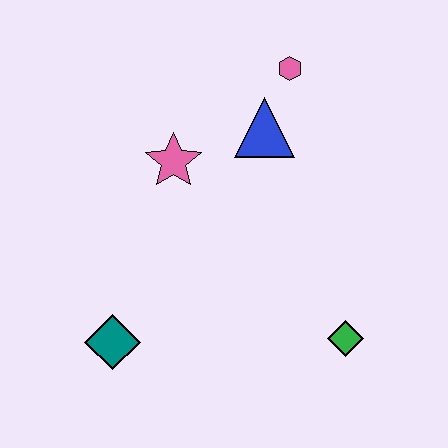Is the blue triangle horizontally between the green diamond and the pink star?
Yes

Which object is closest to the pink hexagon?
The blue triangle is closest to the pink hexagon.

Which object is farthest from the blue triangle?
The teal diamond is farthest from the blue triangle.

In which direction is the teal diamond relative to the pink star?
The teal diamond is below the pink star.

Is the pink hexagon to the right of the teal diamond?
Yes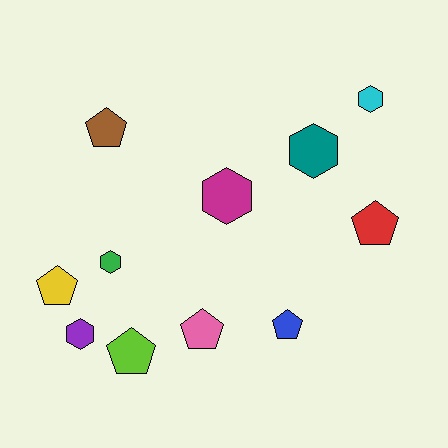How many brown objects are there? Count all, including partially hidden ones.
There is 1 brown object.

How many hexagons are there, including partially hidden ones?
There are 5 hexagons.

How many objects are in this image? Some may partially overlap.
There are 11 objects.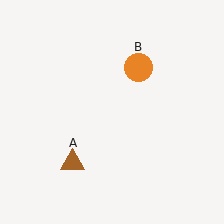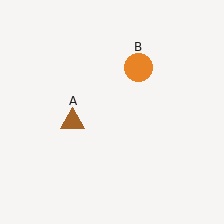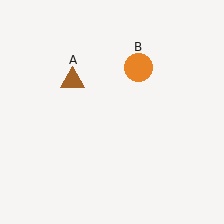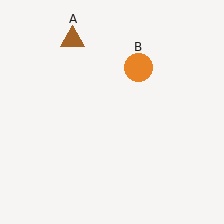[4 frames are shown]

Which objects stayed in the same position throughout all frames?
Orange circle (object B) remained stationary.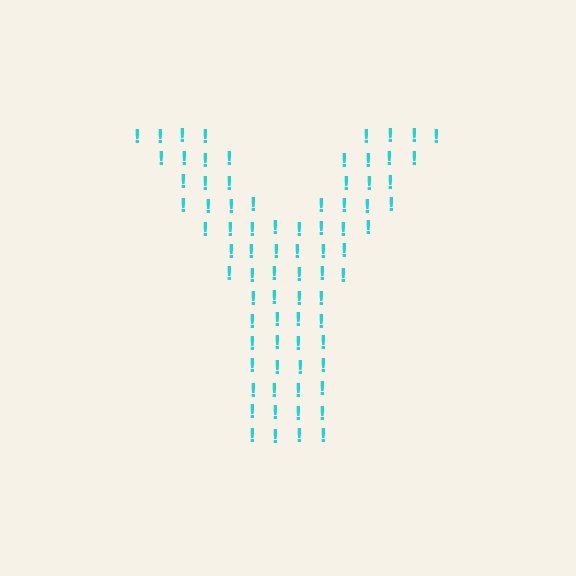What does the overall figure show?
The overall figure shows the letter Y.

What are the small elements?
The small elements are exclamation marks.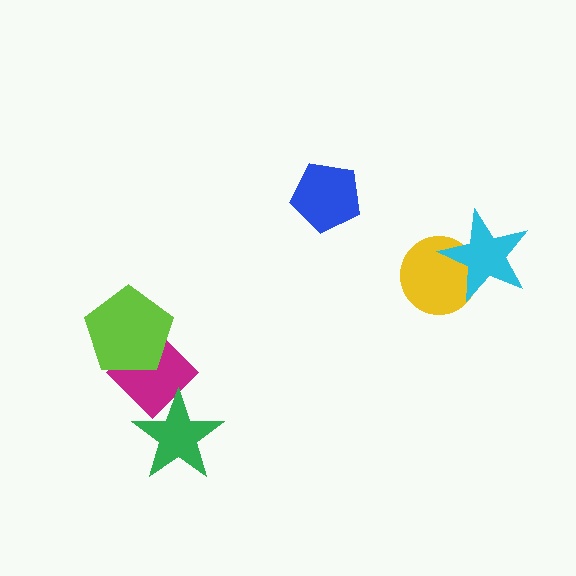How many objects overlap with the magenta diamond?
2 objects overlap with the magenta diamond.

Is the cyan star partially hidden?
No, no other shape covers it.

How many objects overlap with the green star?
1 object overlaps with the green star.